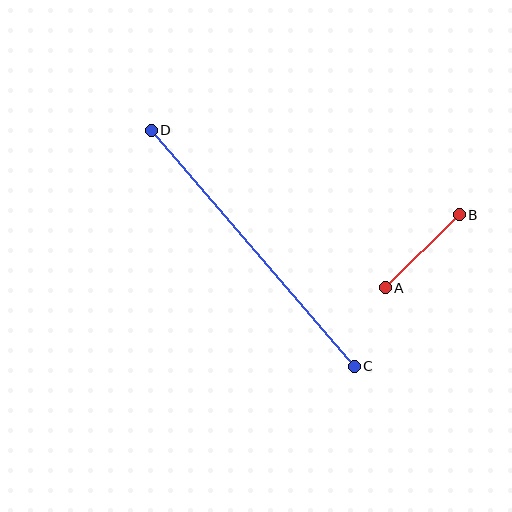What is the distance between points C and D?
The distance is approximately 312 pixels.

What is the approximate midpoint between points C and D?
The midpoint is at approximately (253, 248) pixels.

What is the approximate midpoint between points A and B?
The midpoint is at approximately (422, 251) pixels.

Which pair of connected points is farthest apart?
Points C and D are farthest apart.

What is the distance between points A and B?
The distance is approximately 104 pixels.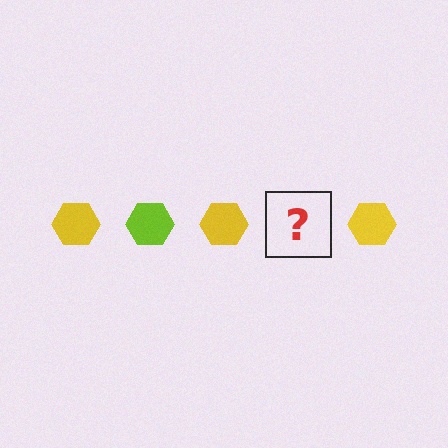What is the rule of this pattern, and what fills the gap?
The rule is that the pattern cycles through yellow, lime hexagons. The gap should be filled with a lime hexagon.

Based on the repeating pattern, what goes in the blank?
The blank should be a lime hexagon.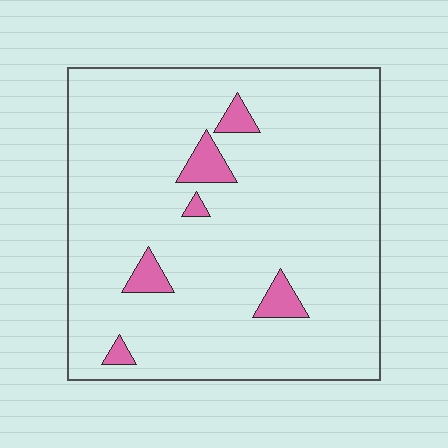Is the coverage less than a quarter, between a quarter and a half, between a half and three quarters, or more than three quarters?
Less than a quarter.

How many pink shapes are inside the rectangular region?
6.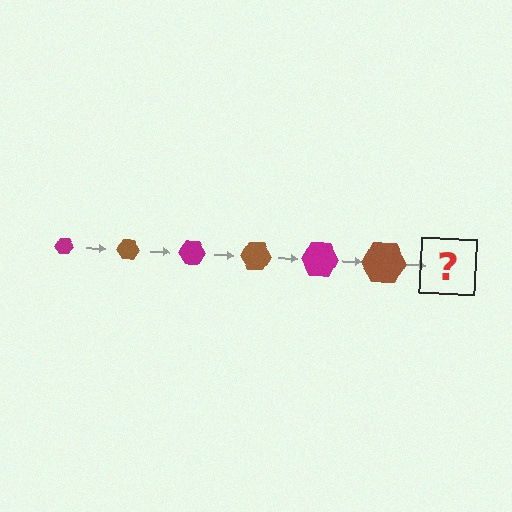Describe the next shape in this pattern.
It should be a magenta hexagon, larger than the previous one.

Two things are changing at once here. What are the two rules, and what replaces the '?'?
The two rules are that the hexagon grows larger each step and the color cycles through magenta and brown. The '?' should be a magenta hexagon, larger than the previous one.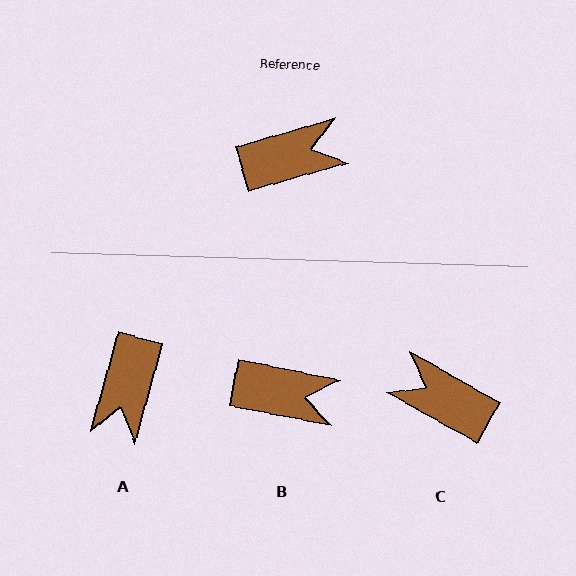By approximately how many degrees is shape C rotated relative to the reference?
Approximately 134 degrees counter-clockwise.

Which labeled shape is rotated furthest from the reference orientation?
C, about 134 degrees away.